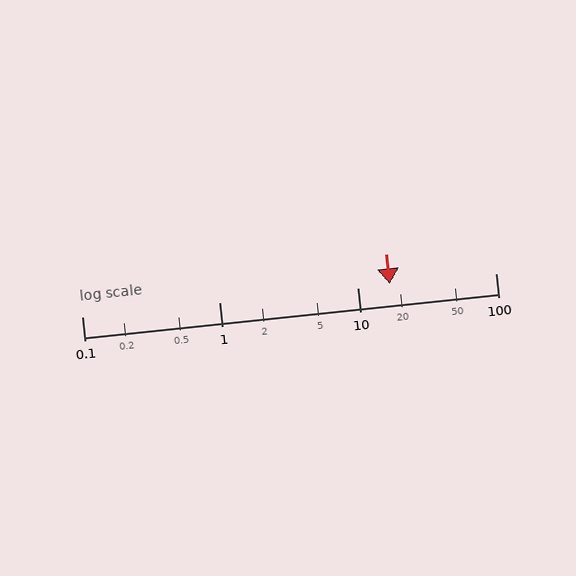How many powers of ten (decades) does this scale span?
The scale spans 3 decades, from 0.1 to 100.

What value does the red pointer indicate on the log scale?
The pointer indicates approximately 17.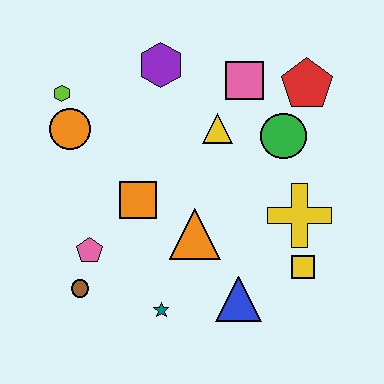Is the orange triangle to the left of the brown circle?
No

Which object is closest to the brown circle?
The pink pentagon is closest to the brown circle.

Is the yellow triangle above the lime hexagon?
No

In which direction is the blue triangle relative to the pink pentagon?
The blue triangle is to the right of the pink pentagon.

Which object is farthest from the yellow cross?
The lime hexagon is farthest from the yellow cross.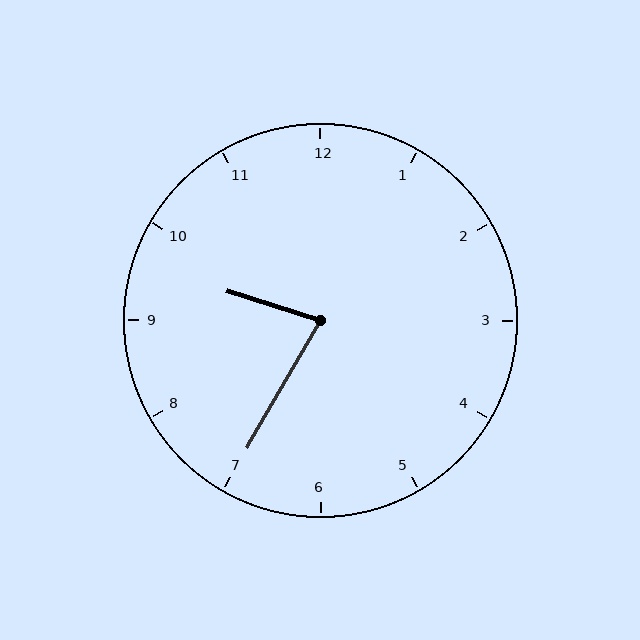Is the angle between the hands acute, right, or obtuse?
It is acute.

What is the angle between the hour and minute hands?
Approximately 78 degrees.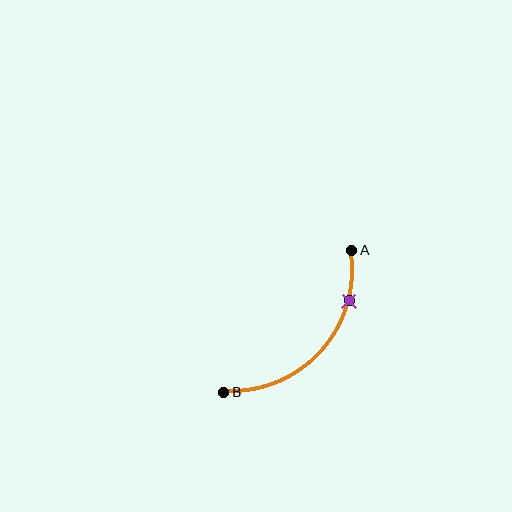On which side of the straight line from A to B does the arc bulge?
The arc bulges below and to the right of the straight line connecting A and B.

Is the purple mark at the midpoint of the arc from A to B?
No. The purple mark lies on the arc but is closer to endpoint A. The arc midpoint would be at the point on the curve equidistant along the arc from both A and B.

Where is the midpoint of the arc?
The arc midpoint is the point on the curve farthest from the straight line joining A and B. It sits below and to the right of that line.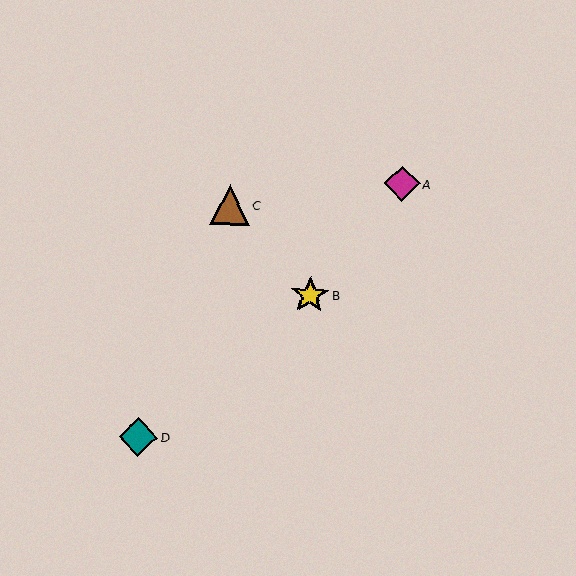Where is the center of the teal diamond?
The center of the teal diamond is at (138, 437).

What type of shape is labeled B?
Shape B is a yellow star.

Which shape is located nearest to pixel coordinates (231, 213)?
The brown triangle (labeled C) at (230, 205) is nearest to that location.